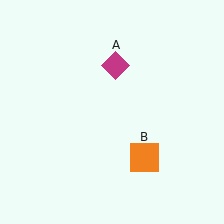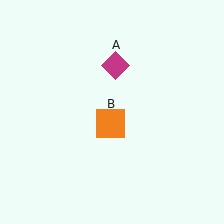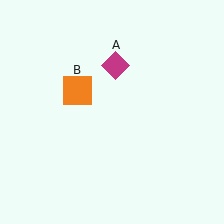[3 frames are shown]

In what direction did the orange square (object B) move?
The orange square (object B) moved up and to the left.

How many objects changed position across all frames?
1 object changed position: orange square (object B).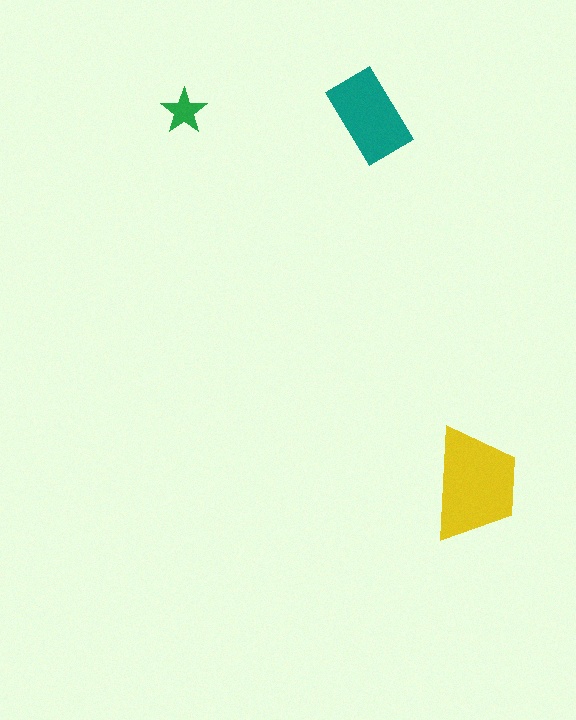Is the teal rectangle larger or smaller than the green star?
Larger.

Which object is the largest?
The yellow trapezoid.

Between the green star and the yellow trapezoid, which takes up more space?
The yellow trapezoid.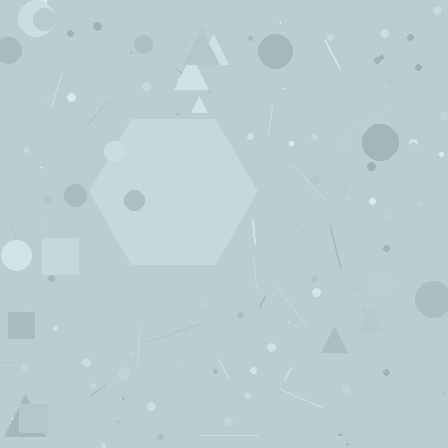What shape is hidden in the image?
A hexagon is hidden in the image.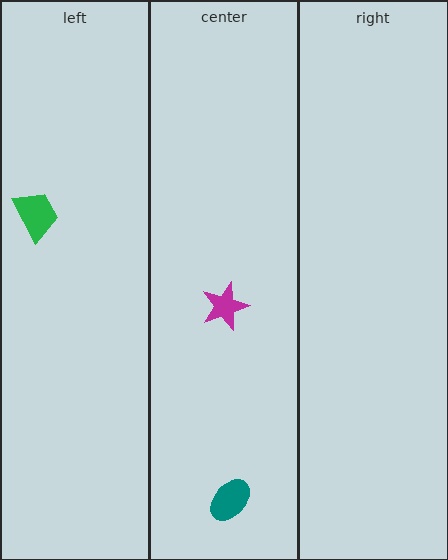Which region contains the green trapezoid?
The left region.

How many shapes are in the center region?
2.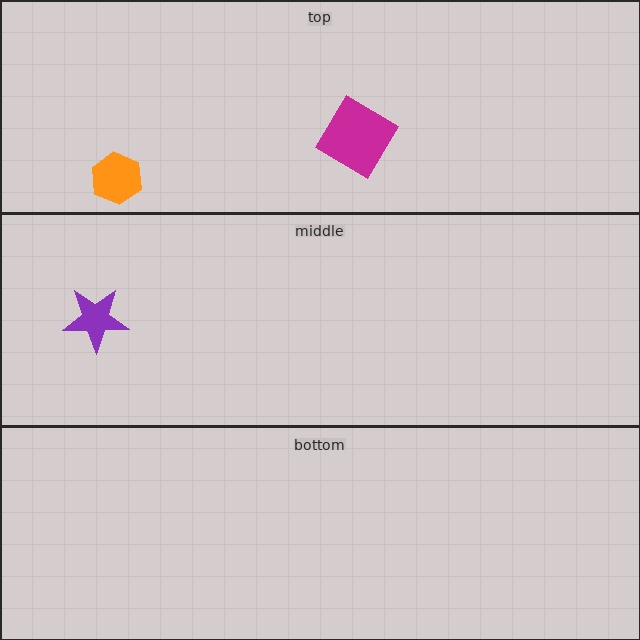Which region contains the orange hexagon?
The top region.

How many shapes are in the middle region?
1.